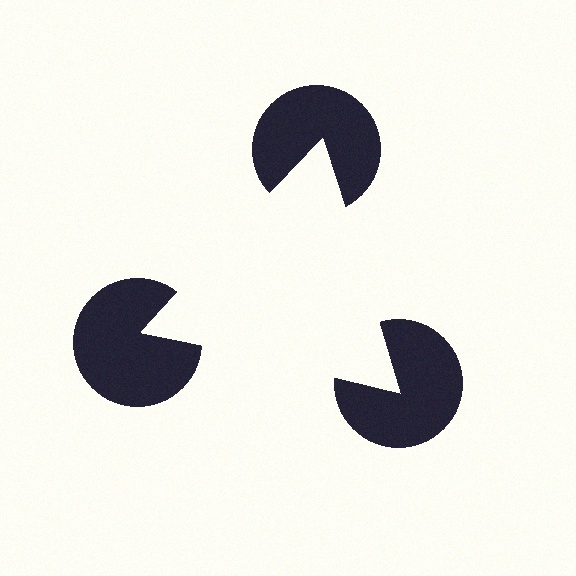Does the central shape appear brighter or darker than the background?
It typically appears slightly brighter than the background, even though no actual brightness change is drawn.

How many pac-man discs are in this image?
There are 3 — one at each vertex of the illusory triangle.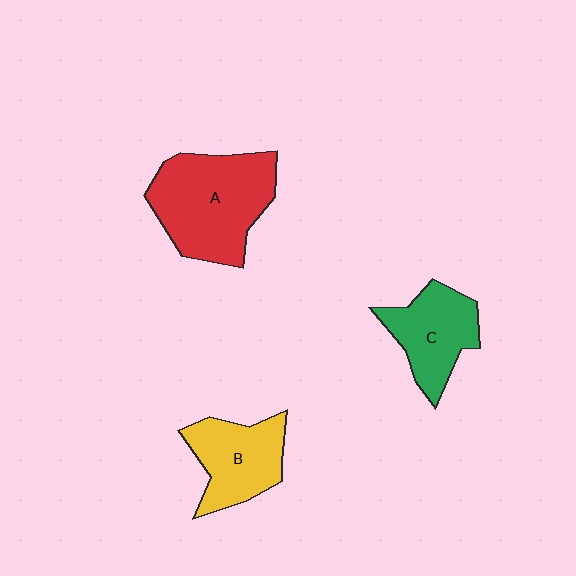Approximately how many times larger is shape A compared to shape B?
Approximately 1.6 times.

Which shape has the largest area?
Shape A (red).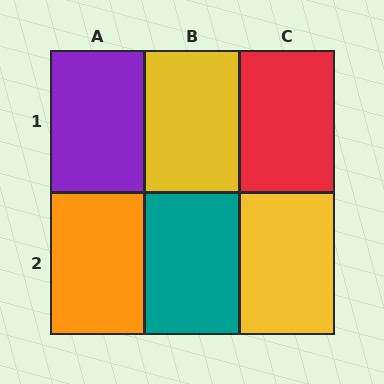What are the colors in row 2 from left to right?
Orange, teal, yellow.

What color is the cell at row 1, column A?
Purple.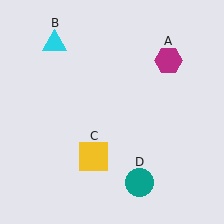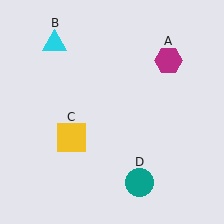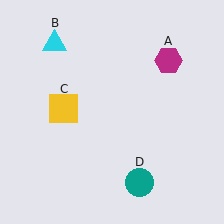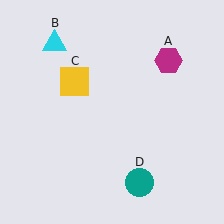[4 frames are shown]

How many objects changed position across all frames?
1 object changed position: yellow square (object C).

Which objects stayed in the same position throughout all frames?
Magenta hexagon (object A) and cyan triangle (object B) and teal circle (object D) remained stationary.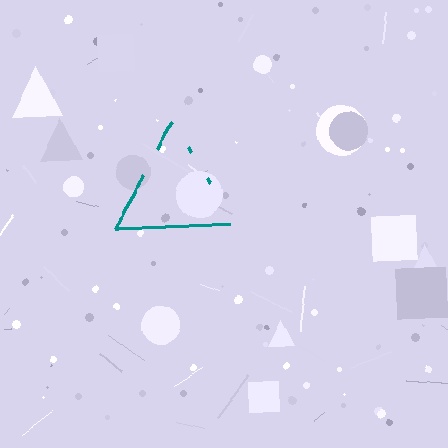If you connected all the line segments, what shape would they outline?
They would outline a triangle.